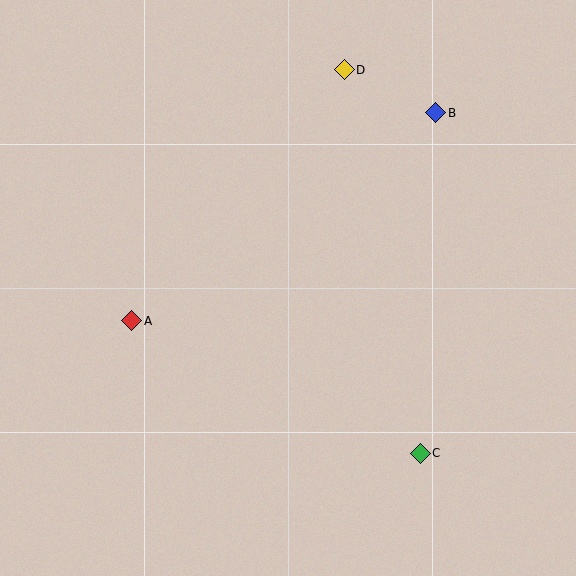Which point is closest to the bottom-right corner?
Point C is closest to the bottom-right corner.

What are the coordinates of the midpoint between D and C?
The midpoint between D and C is at (382, 261).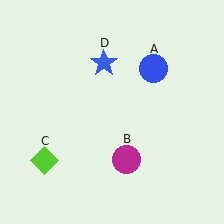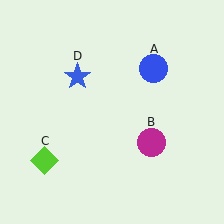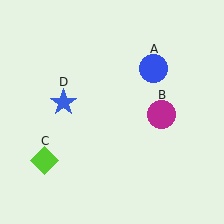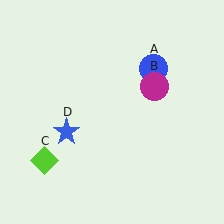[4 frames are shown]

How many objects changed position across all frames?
2 objects changed position: magenta circle (object B), blue star (object D).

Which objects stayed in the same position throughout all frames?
Blue circle (object A) and lime diamond (object C) remained stationary.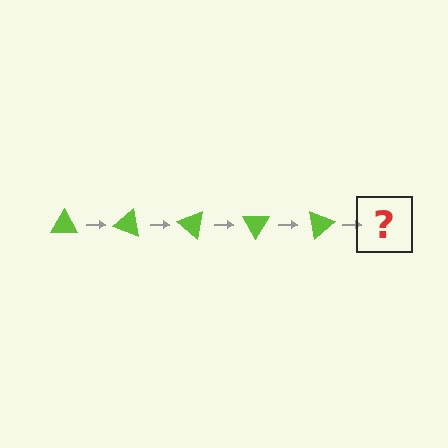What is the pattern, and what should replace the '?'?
The pattern is that the triangle rotates 20 degrees each step. The '?' should be a lime triangle rotated 100 degrees.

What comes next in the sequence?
The next element should be a lime triangle rotated 100 degrees.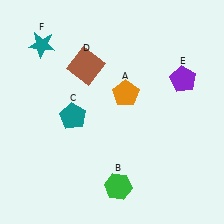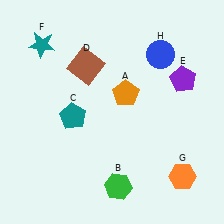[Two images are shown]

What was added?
An orange hexagon (G), a blue circle (H) were added in Image 2.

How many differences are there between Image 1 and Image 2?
There are 2 differences between the two images.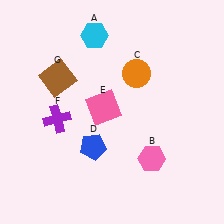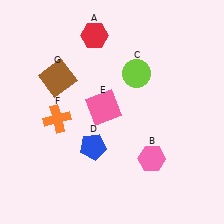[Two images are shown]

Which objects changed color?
A changed from cyan to red. C changed from orange to lime. F changed from purple to orange.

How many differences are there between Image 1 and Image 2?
There are 3 differences between the two images.